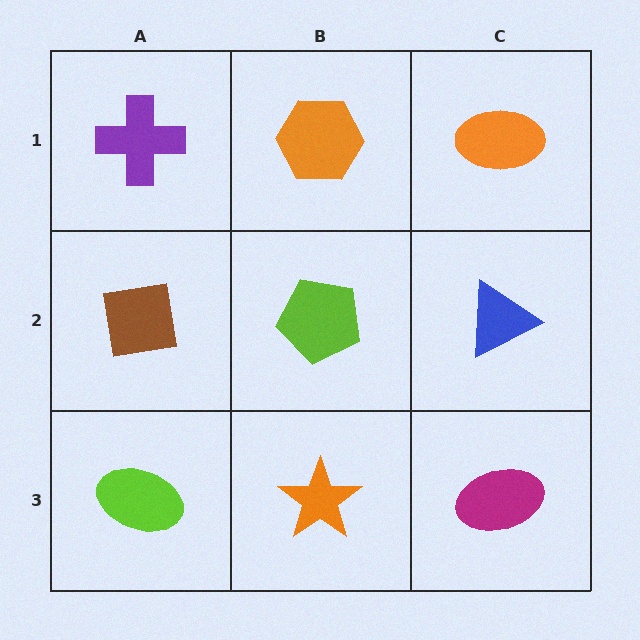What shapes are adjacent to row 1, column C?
A blue triangle (row 2, column C), an orange hexagon (row 1, column B).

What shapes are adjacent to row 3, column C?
A blue triangle (row 2, column C), an orange star (row 3, column B).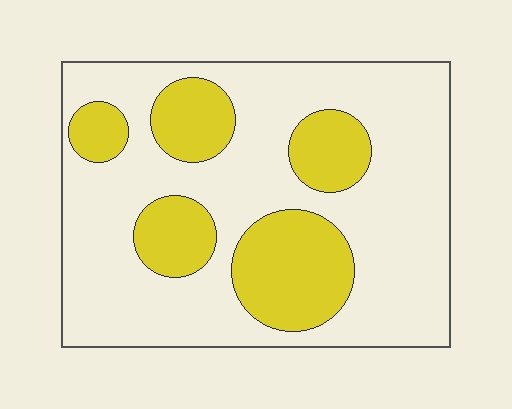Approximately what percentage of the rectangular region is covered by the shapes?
Approximately 30%.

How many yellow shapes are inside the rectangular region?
5.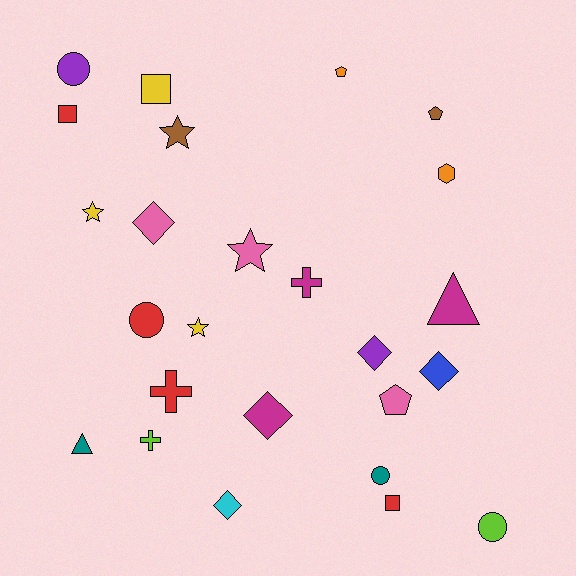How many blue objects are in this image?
There is 1 blue object.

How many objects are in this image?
There are 25 objects.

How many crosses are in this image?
There are 3 crosses.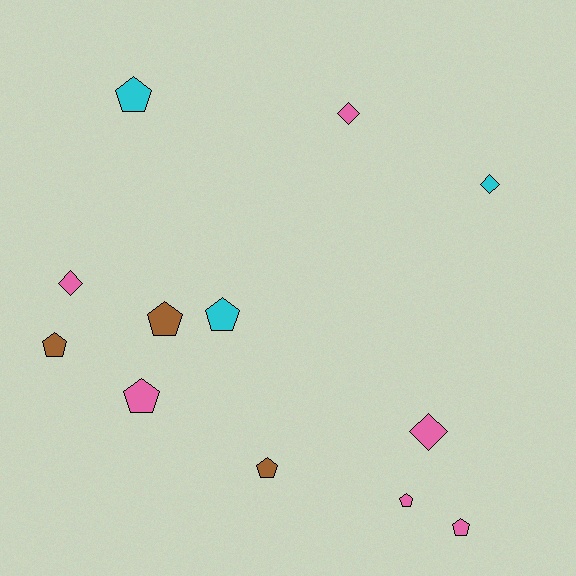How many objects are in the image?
There are 12 objects.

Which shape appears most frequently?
Pentagon, with 8 objects.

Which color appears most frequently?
Pink, with 6 objects.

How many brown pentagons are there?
There are 3 brown pentagons.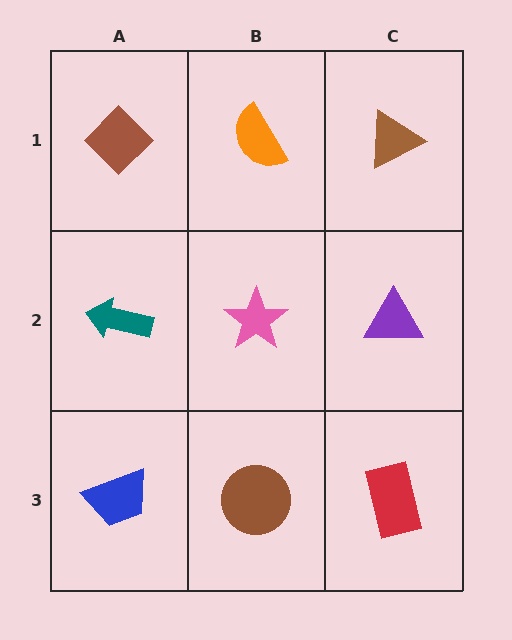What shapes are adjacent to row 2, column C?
A brown triangle (row 1, column C), a red rectangle (row 3, column C), a pink star (row 2, column B).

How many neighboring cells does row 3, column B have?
3.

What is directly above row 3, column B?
A pink star.